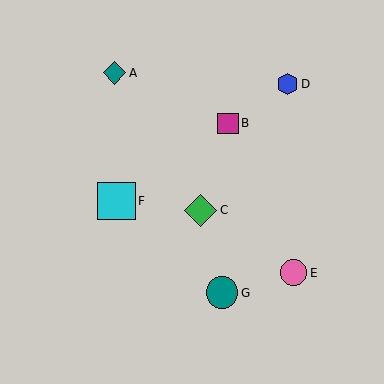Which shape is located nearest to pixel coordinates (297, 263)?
The pink circle (labeled E) at (294, 273) is nearest to that location.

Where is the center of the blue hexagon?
The center of the blue hexagon is at (288, 84).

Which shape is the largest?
The cyan square (labeled F) is the largest.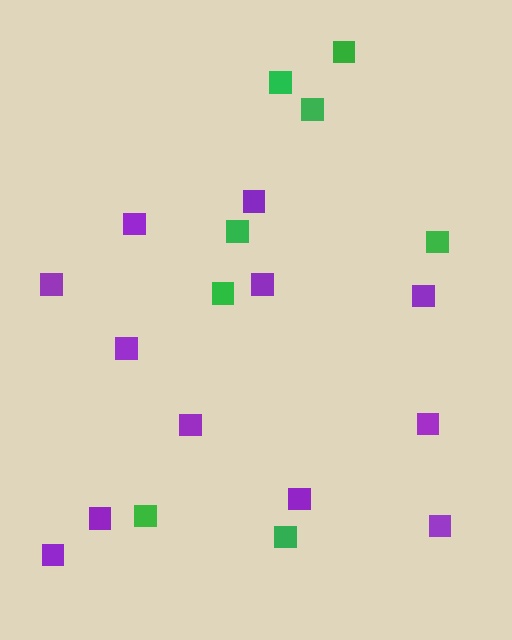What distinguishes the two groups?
There are 2 groups: one group of purple squares (12) and one group of green squares (8).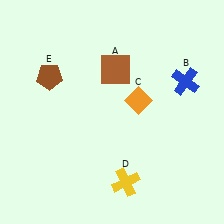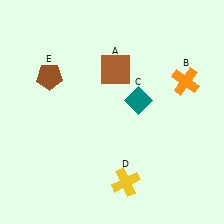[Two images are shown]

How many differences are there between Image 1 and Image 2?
There are 2 differences between the two images.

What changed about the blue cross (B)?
In Image 1, B is blue. In Image 2, it changed to orange.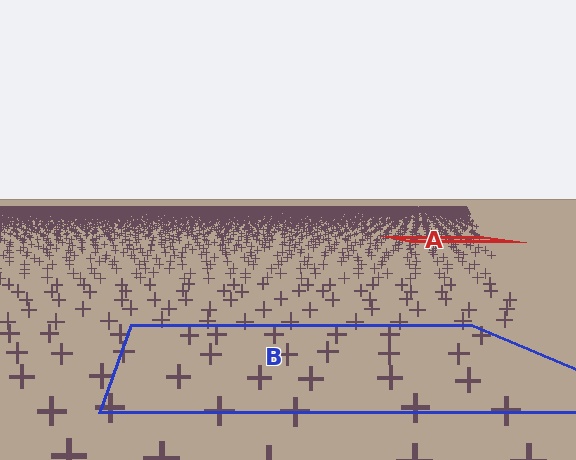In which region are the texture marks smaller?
The texture marks are smaller in region A, because it is farther away.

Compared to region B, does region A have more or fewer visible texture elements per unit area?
Region A has more texture elements per unit area — they are packed more densely because it is farther away.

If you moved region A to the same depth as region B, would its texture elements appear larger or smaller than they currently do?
They would appear larger. At a closer depth, the same texture elements are projected at a bigger on-screen size.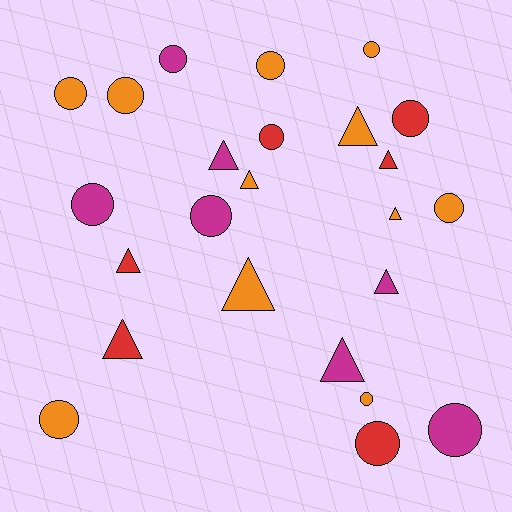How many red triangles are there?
There are 3 red triangles.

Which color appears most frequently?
Orange, with 11 objects.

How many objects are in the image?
There are 24 objects.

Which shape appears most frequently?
Circle, with 14 objects.